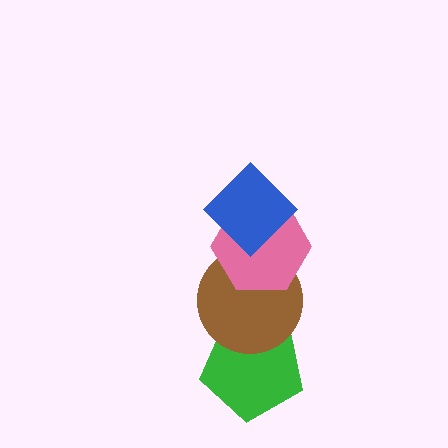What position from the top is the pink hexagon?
The pink hexagon is 2nd from the top.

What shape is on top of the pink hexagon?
The blue diamond is on top of the pink hexagon.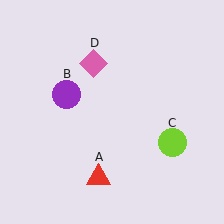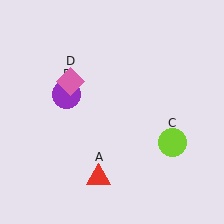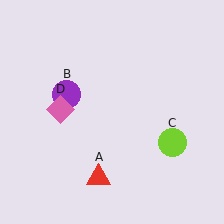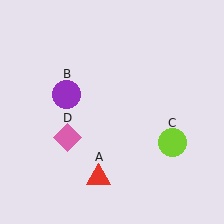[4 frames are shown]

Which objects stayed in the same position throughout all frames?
Red triangle (object A) and purple circle (object B) and lime circle (object C) remained stationary.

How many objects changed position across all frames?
1 object changed position: pink diamond (object D).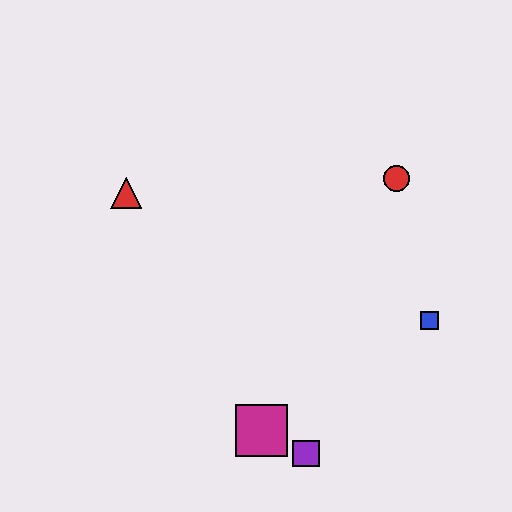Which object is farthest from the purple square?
The red triangle is farthest from the purple square.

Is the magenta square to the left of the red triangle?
No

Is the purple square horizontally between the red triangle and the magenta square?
No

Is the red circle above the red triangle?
Yes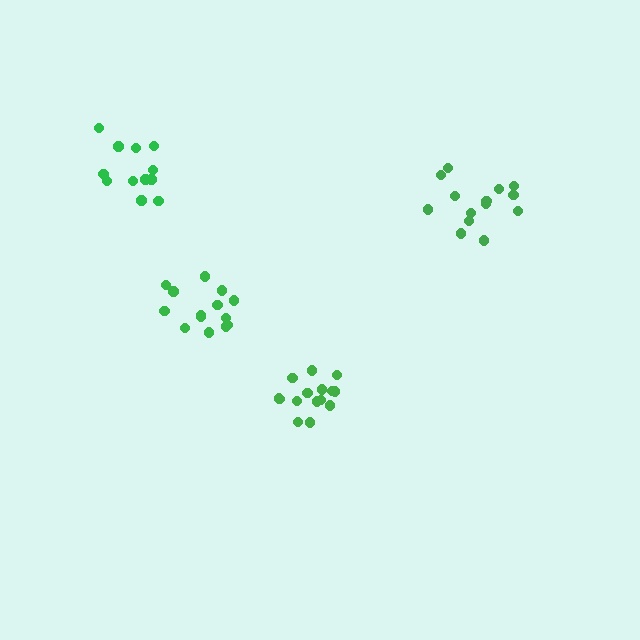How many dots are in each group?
Group 1: 15 dots, Group 2: 13 dots, Group 3: 15 dots, Group 4: 14 dots (57 total).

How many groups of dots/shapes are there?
There are 4 groups.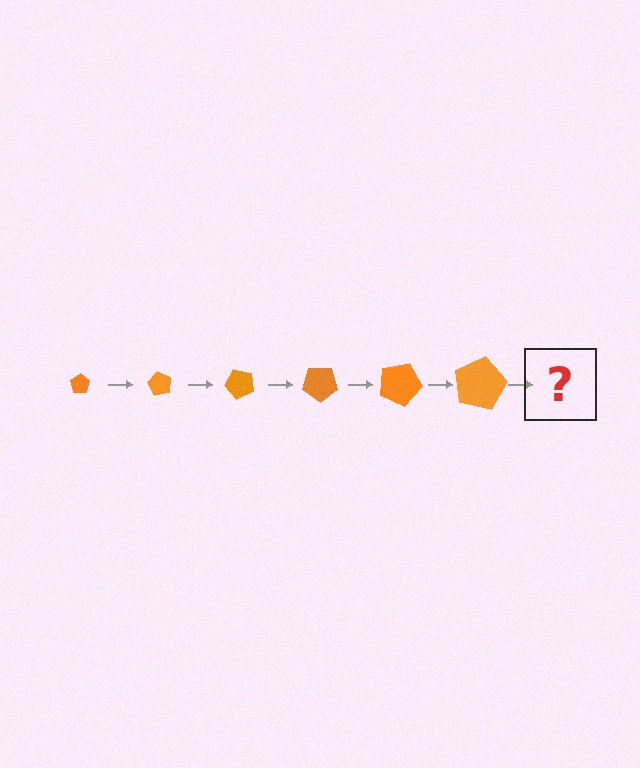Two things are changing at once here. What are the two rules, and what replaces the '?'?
The two rules are that the pentagon grows larger each step and it rotates 60 degrees each step. The '?' should be a pentagon, larger than the previous one and rotated 360 degrees from the start.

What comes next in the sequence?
The next element should be a pentagon, larger than the previous one and rotated 360 degrees from the start.